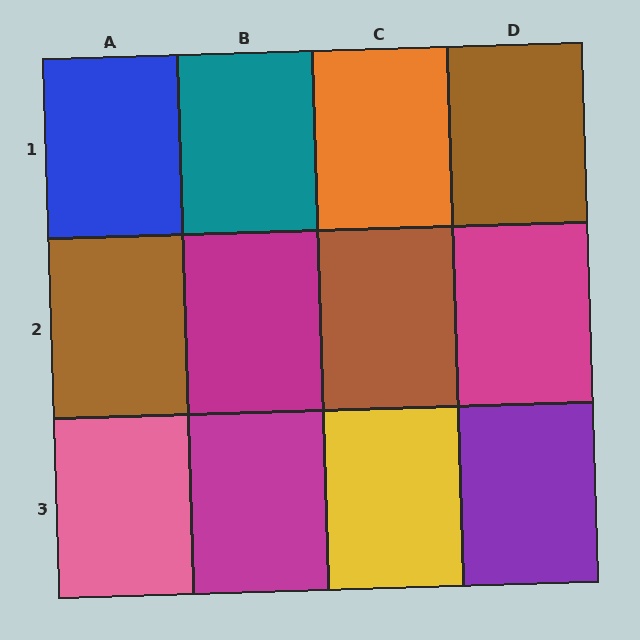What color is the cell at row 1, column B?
Teal.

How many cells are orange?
1 cell is orange.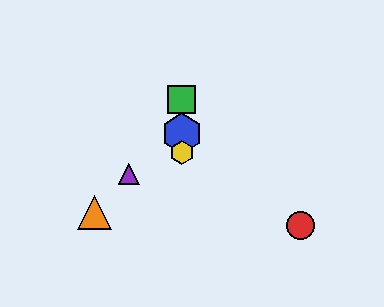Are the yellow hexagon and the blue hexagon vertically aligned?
Yes, both are at x≈182.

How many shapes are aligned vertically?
3 shapes (the blue hexagon, the green square, the yellow hexagon) are aligned vertically.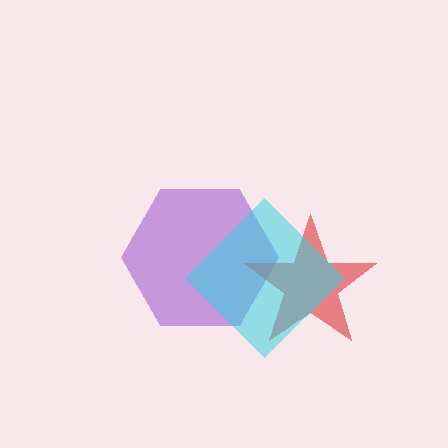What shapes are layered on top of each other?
The layered shapes are: a purple hexagon, a red star, a cyan diamond.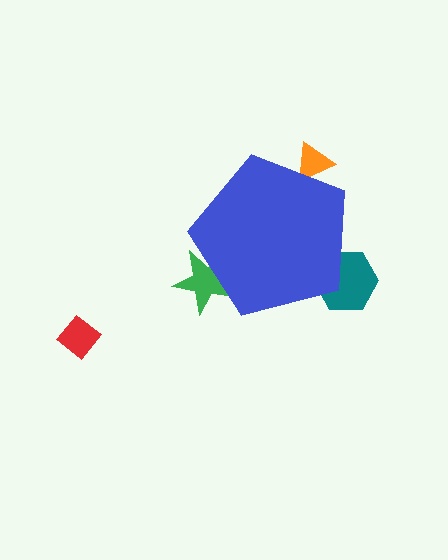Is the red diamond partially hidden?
No, the red diamond is fully visible.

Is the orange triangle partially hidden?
Yes, the orange triangle is partially hidden behind the blue pentagon.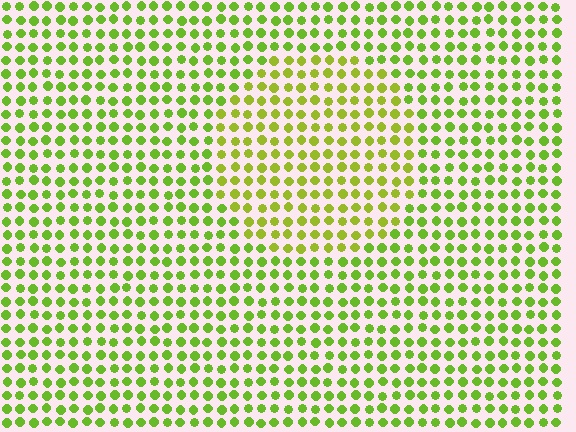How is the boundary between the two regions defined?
The boundary is defined purely by a slight shift in hue (about 19 degrees). Spacing, size, and orientation are identical on both sides.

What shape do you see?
I see a circle.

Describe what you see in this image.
The image is filled with small lime elements in a uniform arrangement. A circle-shaped region is visible where the elements are tinted to a slightly different hue, forming a subtle color boundary.